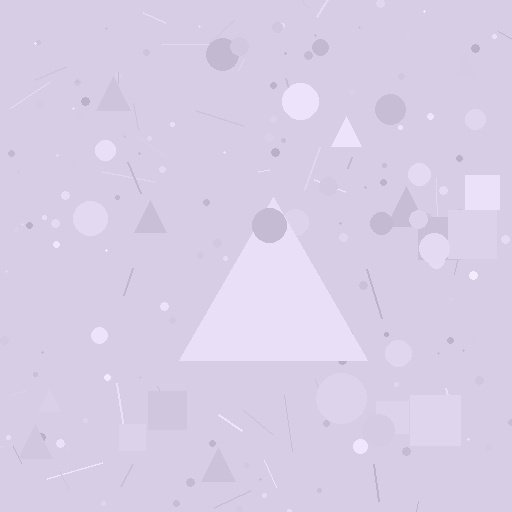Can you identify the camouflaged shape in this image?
The camouflaged shape is a triangle.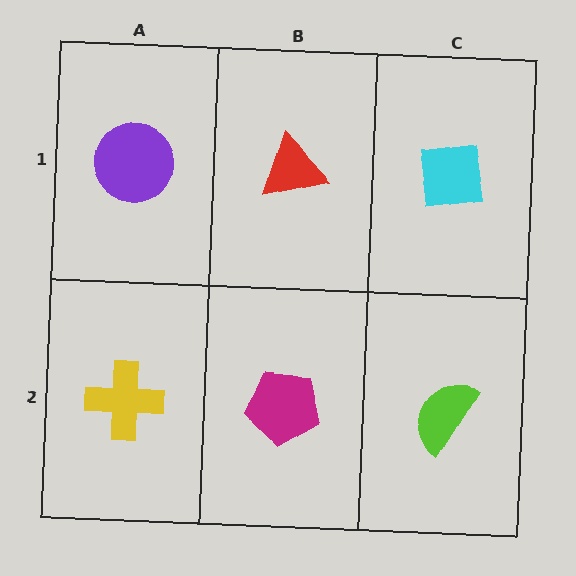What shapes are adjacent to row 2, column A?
A purple circle (row 1, column A), a magenta pentagon (row 2, column B).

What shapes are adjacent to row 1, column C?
A lime semicircle (row 2, column C), a red triangle (row 1, column B).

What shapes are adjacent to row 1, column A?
A yellow cross (row 2, column A), a red triangle (row 1, column B).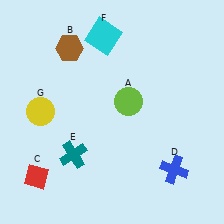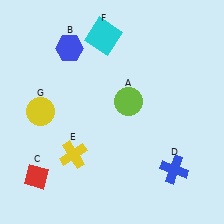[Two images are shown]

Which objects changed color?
B changed from brown to blue. E changed from teal to yellow.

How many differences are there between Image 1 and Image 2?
There are 2 differences between the two images.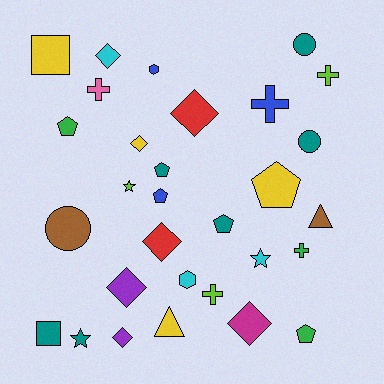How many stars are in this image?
There are 3 stars.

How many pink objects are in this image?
There is 1 pink object.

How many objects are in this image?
There are 30 objects.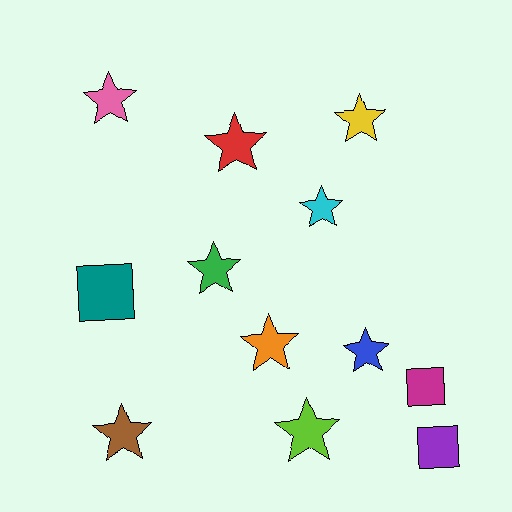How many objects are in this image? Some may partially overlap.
There are 12 objects.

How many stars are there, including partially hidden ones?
There are 9 stars.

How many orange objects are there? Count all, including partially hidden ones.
There is 1 orange object.